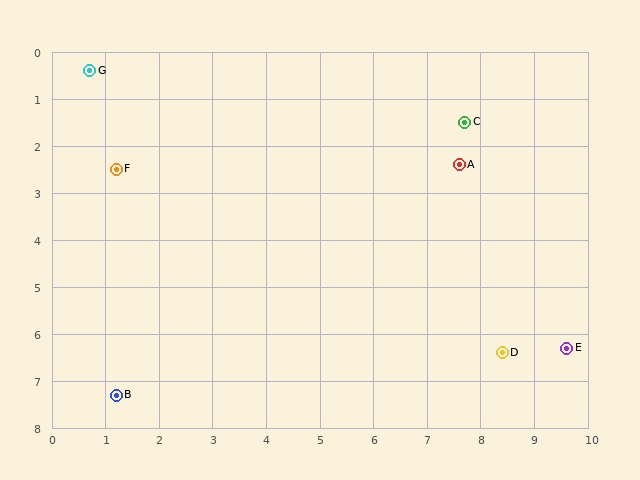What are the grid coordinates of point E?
Point E is at approximately (9.6, 6.3).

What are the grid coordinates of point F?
Point F is at approximately (1.2, 2.5).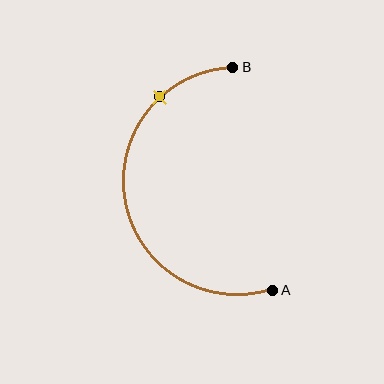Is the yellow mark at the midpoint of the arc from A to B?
No. The yellow mark lies on the arc but is closer to endpoint B. The arc midpoint would be at the point on the curve equidistant along the arc from both A and B.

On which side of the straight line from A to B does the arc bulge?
The arc bulges to the left of the straight line connecting A and B.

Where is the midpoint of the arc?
The arc midpoint is the point on the curve farthest from the straight line joining A and B. It sits to the left of that line.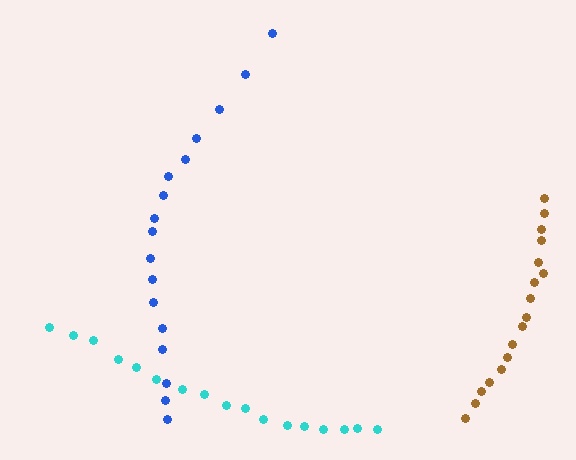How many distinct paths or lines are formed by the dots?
There are 3 distinct paths.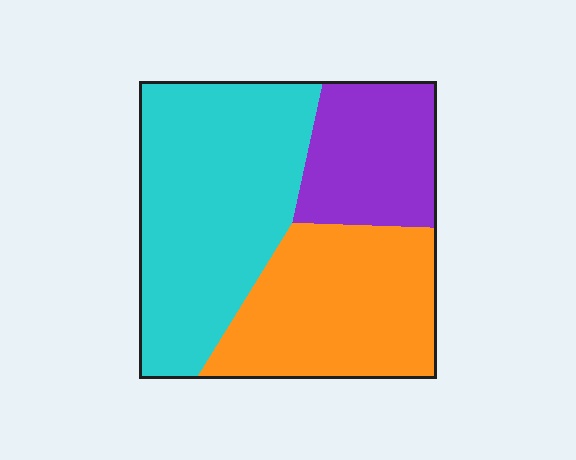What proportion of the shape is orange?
Orange covers 34% of the shape.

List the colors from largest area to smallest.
From largest to smallest: cyan, orange, purple.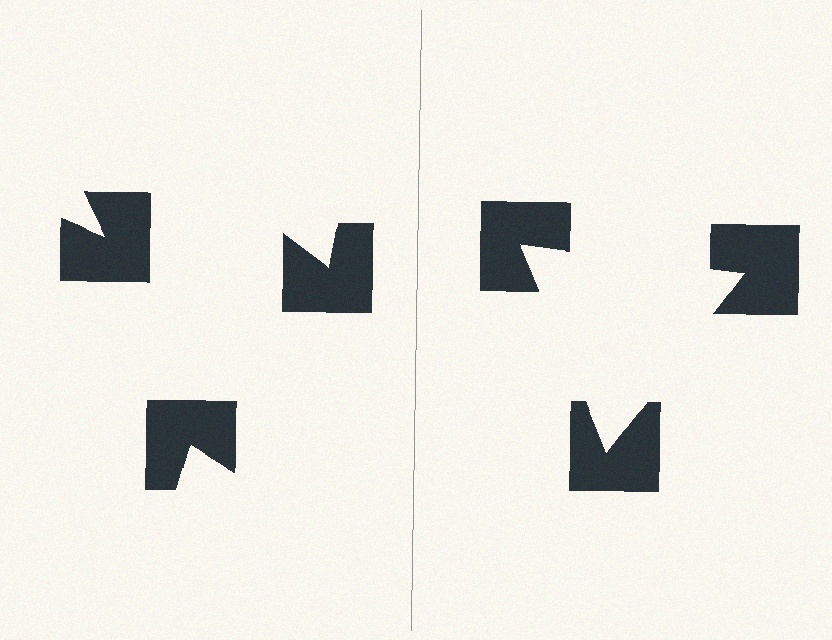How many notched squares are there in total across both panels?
6 — 3 on each side.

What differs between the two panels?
The notched squares are positioned identically on both sides; only the wedge orientations differ. On the right they align to a triangle; on the left they are misaligned.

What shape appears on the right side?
An illusory triangle.